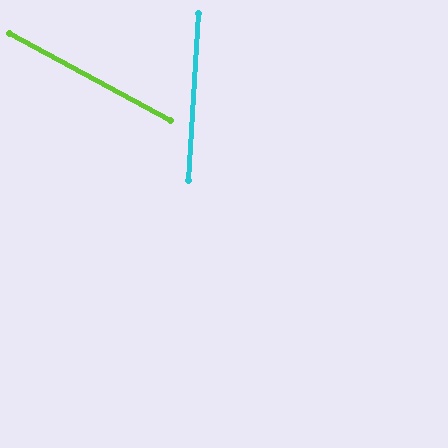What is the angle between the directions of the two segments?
Approximately 65 degrees.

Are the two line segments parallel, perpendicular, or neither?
Neither parallel nor perpendicular — they differ by about 65°.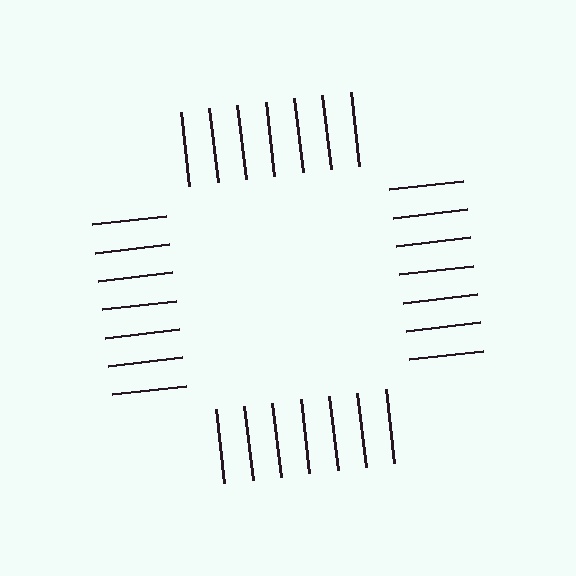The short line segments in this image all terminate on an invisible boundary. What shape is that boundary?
An illusory square — the line segments terminate on its edges but no continuous stroke is drawn.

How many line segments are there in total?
28 — 7 along each of the 4 edges.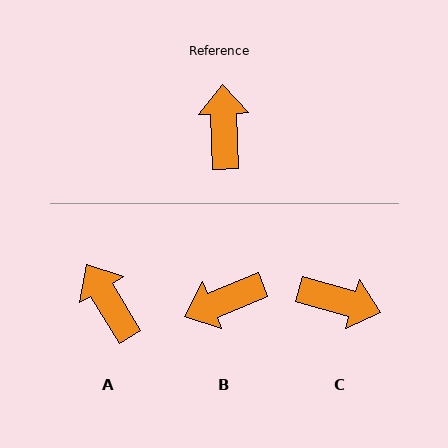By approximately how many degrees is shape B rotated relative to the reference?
Approximately 110 degrees counter-clockwise.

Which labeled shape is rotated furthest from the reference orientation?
B, about 110 degrees away.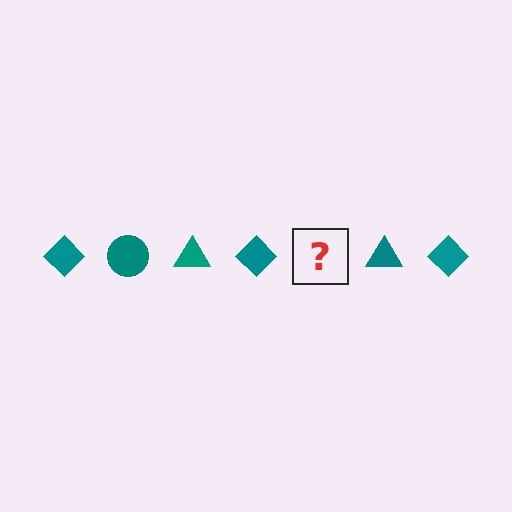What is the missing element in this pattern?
The missing element is a teal circle.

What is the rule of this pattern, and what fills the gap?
The rule is that the pattern cycles through diamond, circle, triangle shapes in teal. The gap should be filled with a teal circle.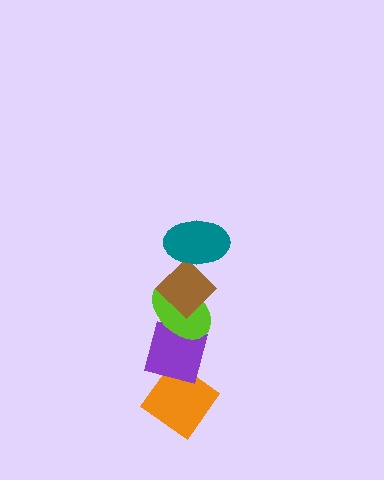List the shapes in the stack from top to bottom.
From top to bottom: the teal ellipse, the brown diamond, the lime ellipse, the purple square, the orange diamond.